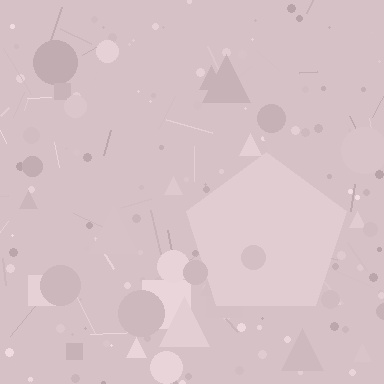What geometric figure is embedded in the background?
A pentagon is embedded in the background.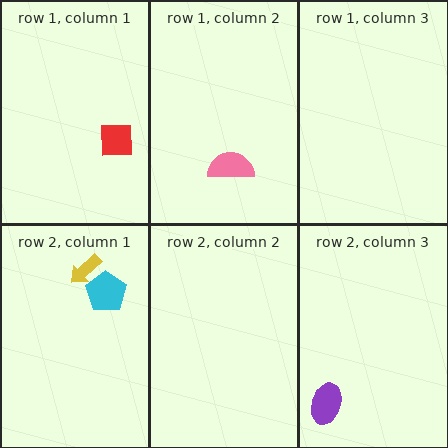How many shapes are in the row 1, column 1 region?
1.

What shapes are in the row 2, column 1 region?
The cyan pentagon, the yellow arrow.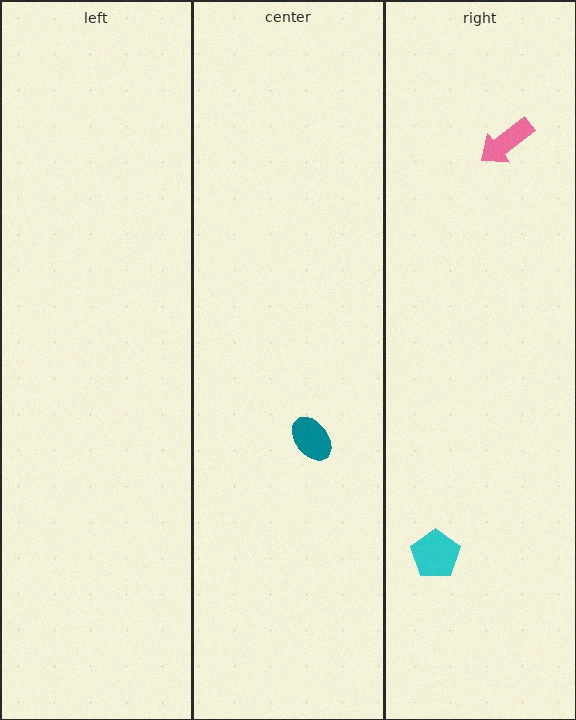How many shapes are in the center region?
1.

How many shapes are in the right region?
2.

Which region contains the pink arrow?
The right region.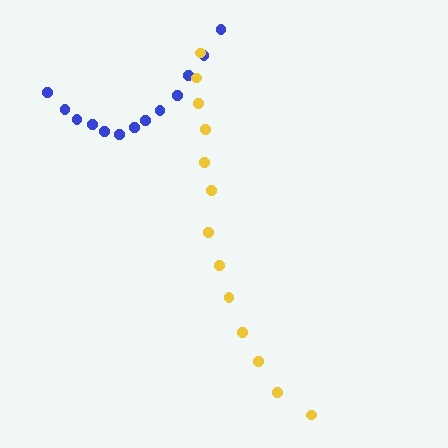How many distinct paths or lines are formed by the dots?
There are 2 distinct paths.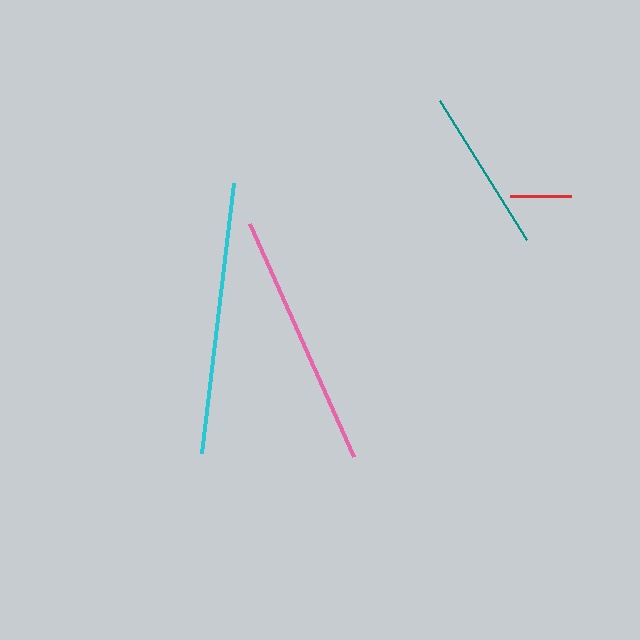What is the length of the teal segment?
The teal segment is approximately 164 pixels long.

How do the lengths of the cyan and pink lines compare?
The cyan and pink lines are approximately the same length.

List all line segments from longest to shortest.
From longest to shortest: cyan, pink, teal, red.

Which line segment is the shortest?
The red line is the shortest at approximately 61 pixels.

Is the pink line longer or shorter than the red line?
The pink line is longer than the red line.